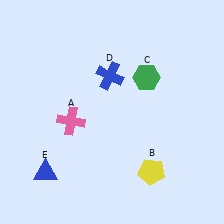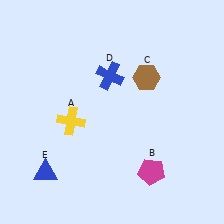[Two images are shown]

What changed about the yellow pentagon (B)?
In Image 1, B is yellow. In Image 2, it changed to magenta.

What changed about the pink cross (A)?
In Image 1, A is pink. In Image 2, it changed to yellow.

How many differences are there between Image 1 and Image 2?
There are 3 differences between the two images.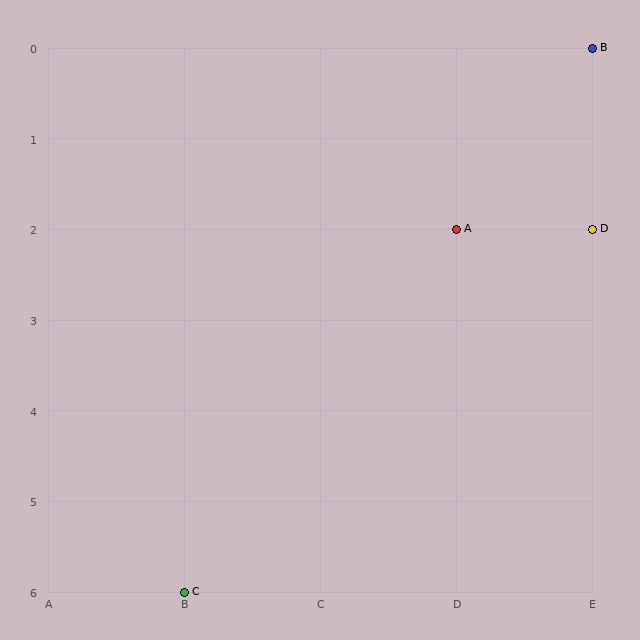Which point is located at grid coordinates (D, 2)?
Point A is at (D, 2).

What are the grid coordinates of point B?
Point B is at grid coordinates (E, 0).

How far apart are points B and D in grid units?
Points B and D are 2 rows apart.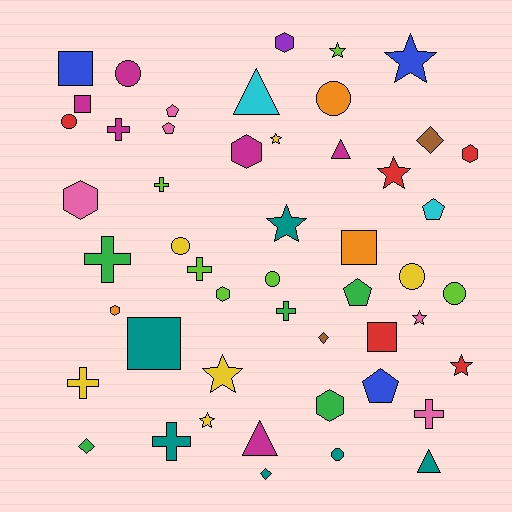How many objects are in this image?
There are 50 objects.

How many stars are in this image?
There are 9 stars.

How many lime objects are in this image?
There are 6 lime objects.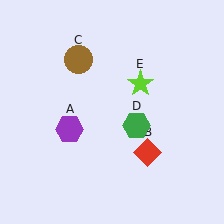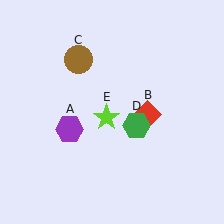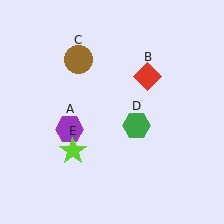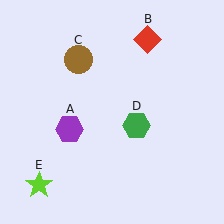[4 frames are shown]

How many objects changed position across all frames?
2 objects changed position: red diamond (object B), lime star (object E).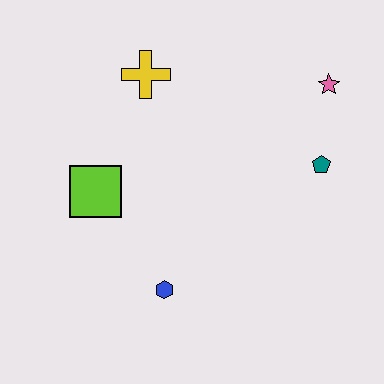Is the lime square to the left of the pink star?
Yes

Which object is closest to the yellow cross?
The lime square is closest to the yellow cross.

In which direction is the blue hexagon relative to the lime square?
The blue hexagon is below the lime square.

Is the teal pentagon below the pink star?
Yes